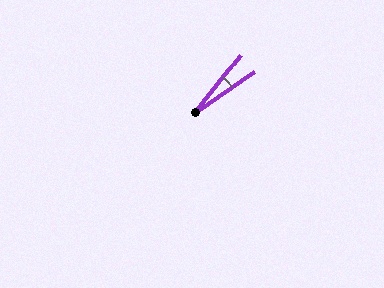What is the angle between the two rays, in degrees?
Approximately 17 degrees.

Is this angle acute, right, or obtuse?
It is acute.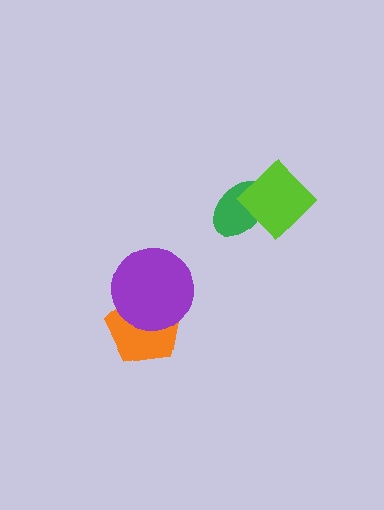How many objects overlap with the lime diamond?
1 object overlaps with the lime diamond.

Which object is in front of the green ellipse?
The lime diamond is in front of the green ellipse.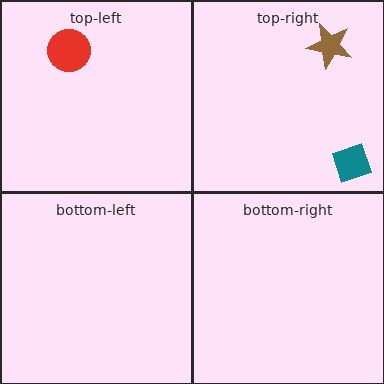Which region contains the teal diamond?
The top-right region.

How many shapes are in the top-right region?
2.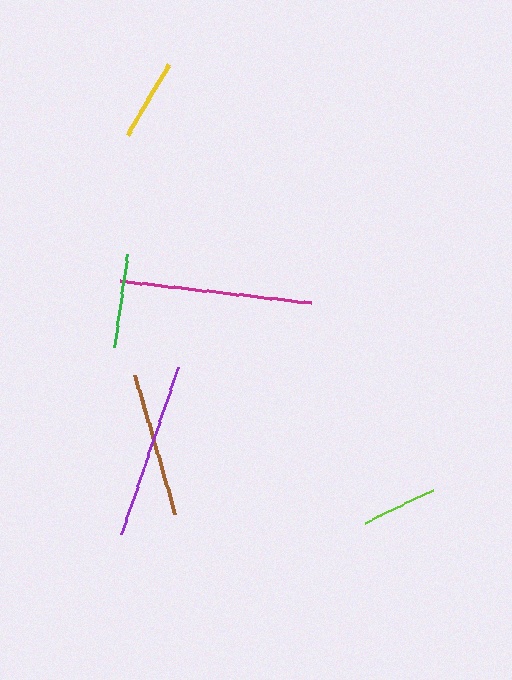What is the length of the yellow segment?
The yellow segment is approximately 82 pixels long.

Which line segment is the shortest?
The lime line is the shortest at approximately 75 pixels.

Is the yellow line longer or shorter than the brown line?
The brown line is longer than the yellow line.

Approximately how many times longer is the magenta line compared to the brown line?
The magenta line is approximately 1.3 times the length of the brown line.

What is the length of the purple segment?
The purple segment is approximately 177 pixels long.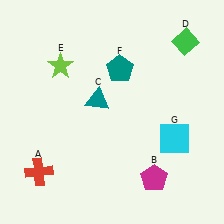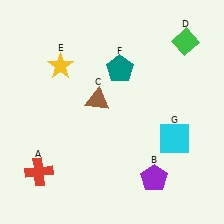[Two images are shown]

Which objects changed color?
B changed from magenta to purple. C changed from teal to brown. E changed from lime to yellow.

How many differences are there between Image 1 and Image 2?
There are 3 differences between the two images.